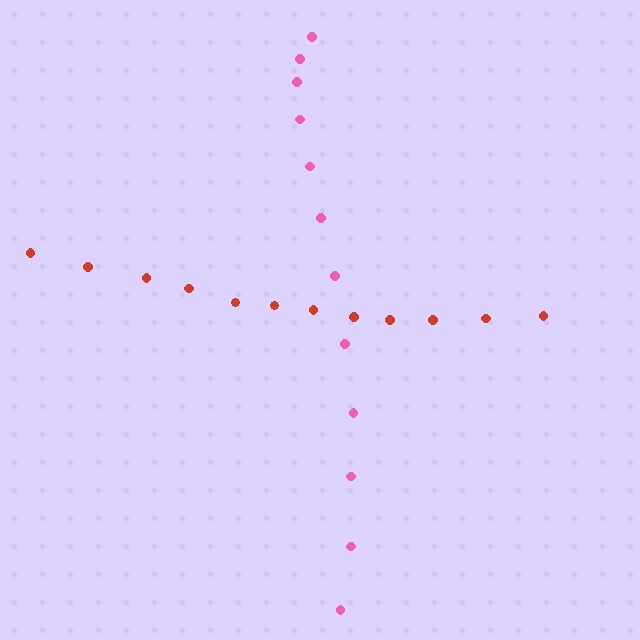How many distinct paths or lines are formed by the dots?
There are 2 distinct paths.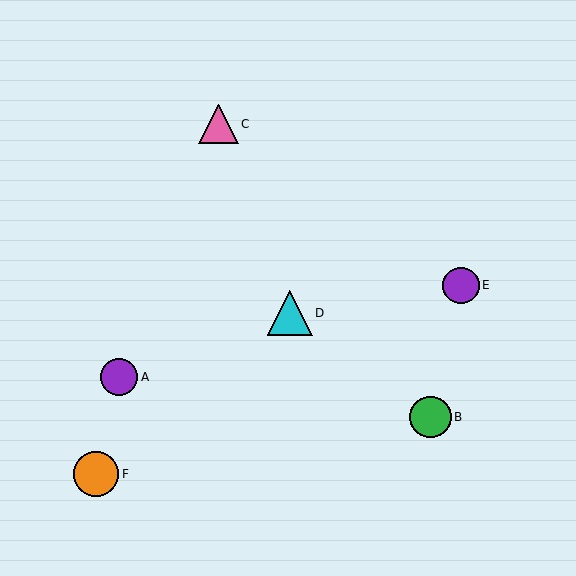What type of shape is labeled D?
Shape D is a cyan triangle.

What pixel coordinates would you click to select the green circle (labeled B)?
Click at (430, 417) to select the green circle B.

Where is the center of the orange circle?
The center of the orange circle is at (96, 474).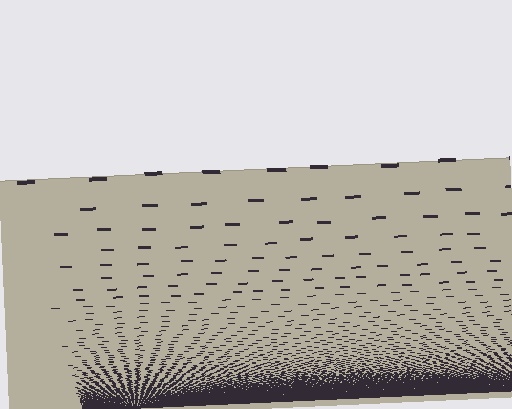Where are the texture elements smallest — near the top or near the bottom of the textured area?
Near the bottom.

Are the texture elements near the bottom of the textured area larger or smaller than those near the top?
Smaller. The gradient is inverted — elements near the bottom are smaller and denser.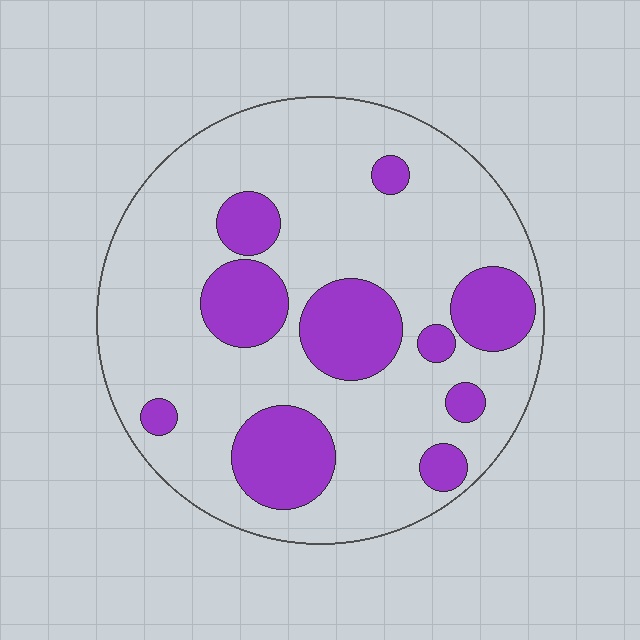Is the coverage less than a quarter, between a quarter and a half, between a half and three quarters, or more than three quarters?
Less than a quarter.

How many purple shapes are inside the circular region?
10.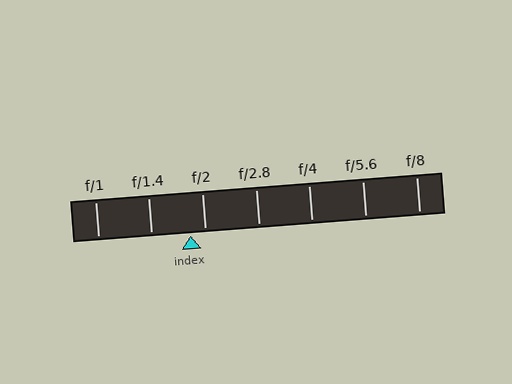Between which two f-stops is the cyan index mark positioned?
The index mark is between f/1.4 and f/2.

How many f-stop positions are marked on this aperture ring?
There are 7 f-stop positions marked.